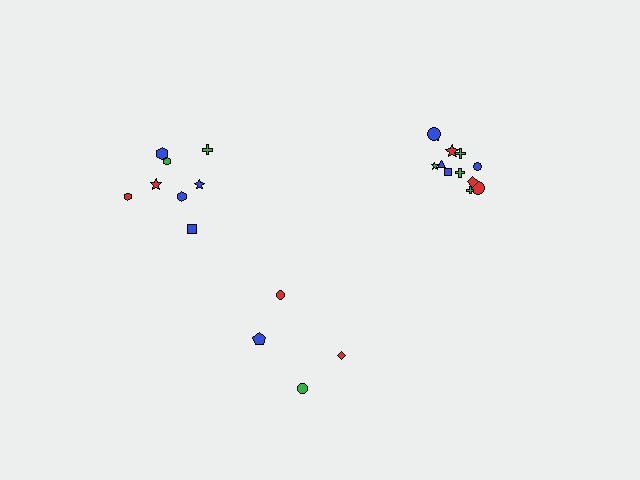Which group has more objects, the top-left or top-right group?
The top-right group.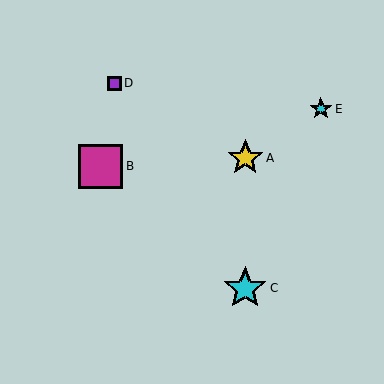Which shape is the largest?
The magenta square (labeled B) is the largest.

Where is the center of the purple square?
The center of the purple square is at (114, 83).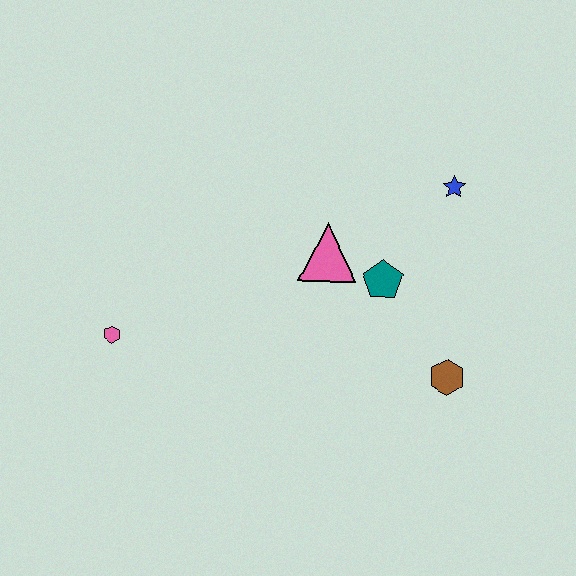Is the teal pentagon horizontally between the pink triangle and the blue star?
Yes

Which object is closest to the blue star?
The teal pentagon is closest to the blue star.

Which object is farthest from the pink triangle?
The pink hexagon is farthest from the pink triangle.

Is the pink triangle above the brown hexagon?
Yes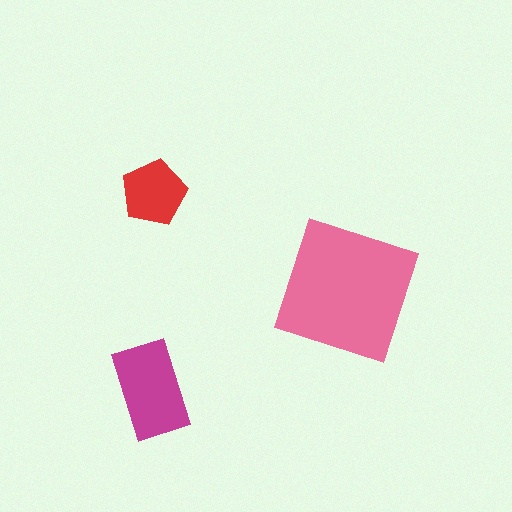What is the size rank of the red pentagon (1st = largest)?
3rd.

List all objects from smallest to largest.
The red pentagon, the magenta rectangle, the pink square.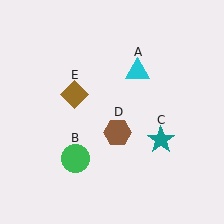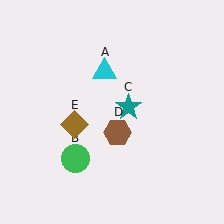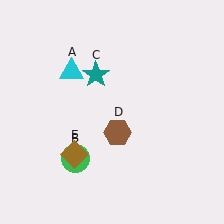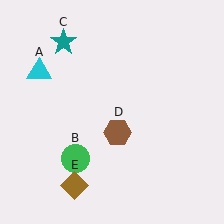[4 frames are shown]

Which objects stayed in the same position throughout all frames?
Green circle (object B) and brown hexagon (object D) remained stationary.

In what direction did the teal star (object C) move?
The teal star (object C) moved up and to the left.